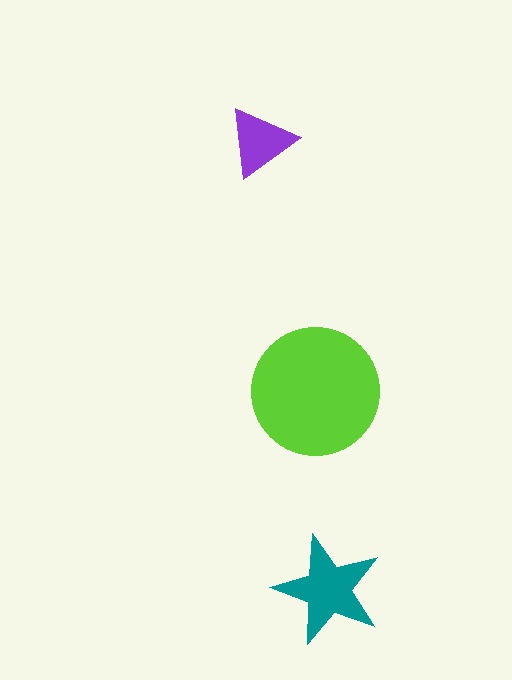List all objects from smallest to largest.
The purple triangle, the teal star, the lime circle.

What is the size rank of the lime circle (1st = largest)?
1st.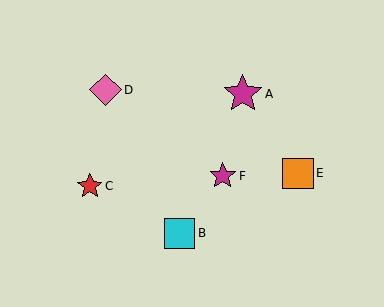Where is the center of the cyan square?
The center of the cyan square is at (180, 233).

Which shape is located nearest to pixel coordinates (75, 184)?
The red star (labeled C) at (90, 186) is nearest to that location.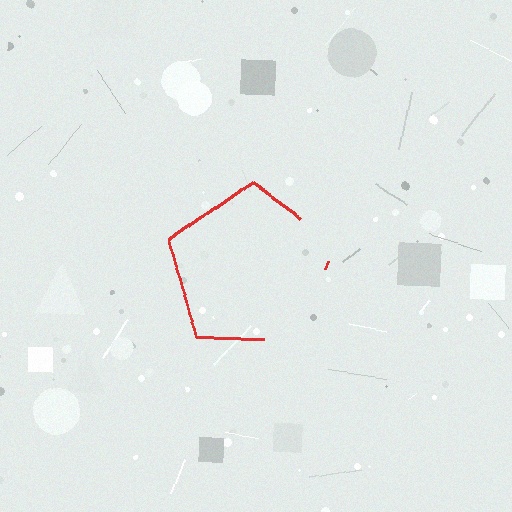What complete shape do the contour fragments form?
The contour fragments form a pentagon.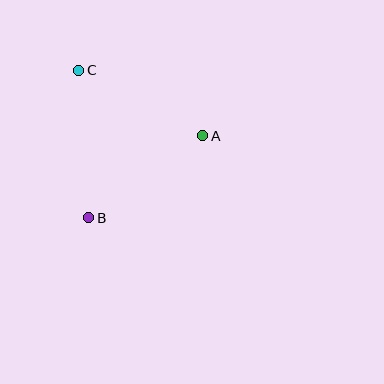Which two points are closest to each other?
Points A and C are closest to each other.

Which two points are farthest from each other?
Points B and C are farthest from each other.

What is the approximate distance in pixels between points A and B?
The distance between A and B is approximately 140 pixels.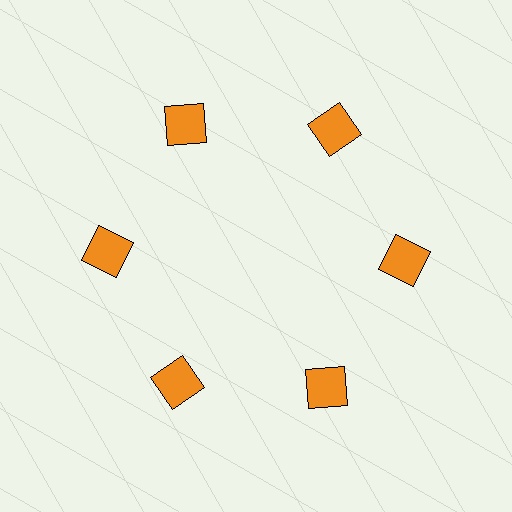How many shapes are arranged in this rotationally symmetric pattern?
There are 6 shapes, arranged in 6 groups of 1.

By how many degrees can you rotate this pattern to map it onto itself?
The pattern maps onto itself every 60 degrees of rotation.